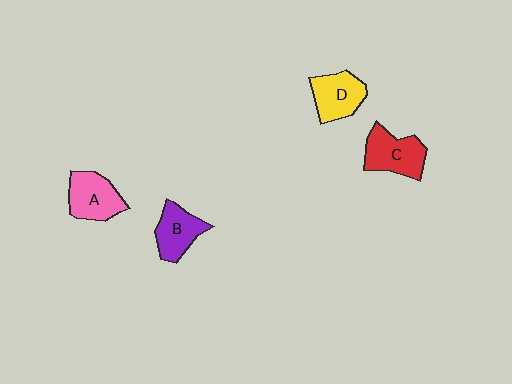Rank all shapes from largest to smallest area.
From largest to smallest: C (red), A (pink), D (yellow), B (purple).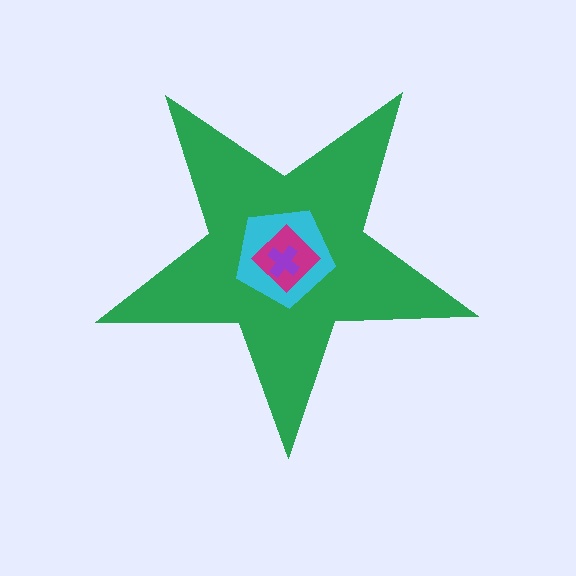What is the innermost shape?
The purple cross.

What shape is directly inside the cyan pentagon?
The magenta diamond.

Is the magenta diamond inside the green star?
Yes.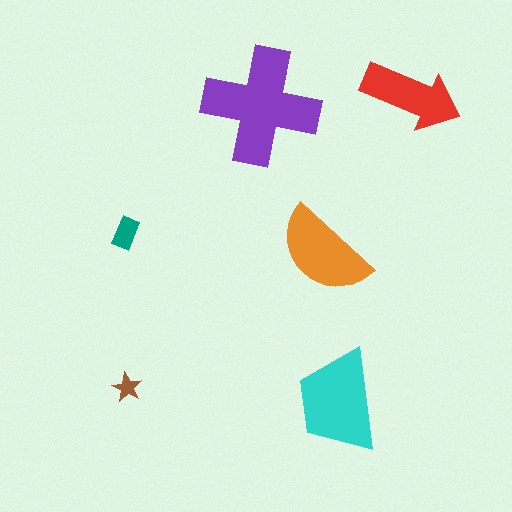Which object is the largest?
The purple cross.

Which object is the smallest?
The brown star.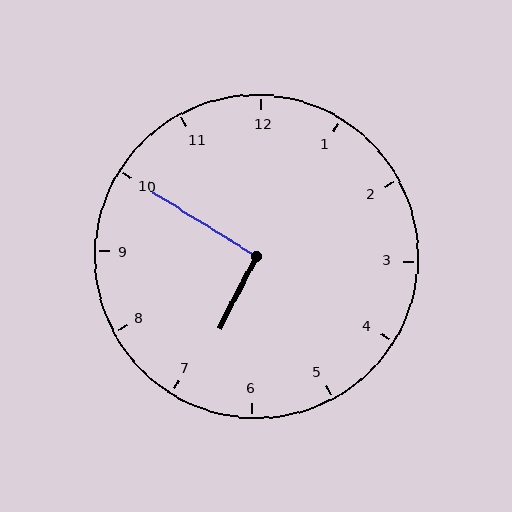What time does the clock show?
6:50.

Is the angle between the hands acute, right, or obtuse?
It is right.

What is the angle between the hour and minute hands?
Approximately 95 degrees.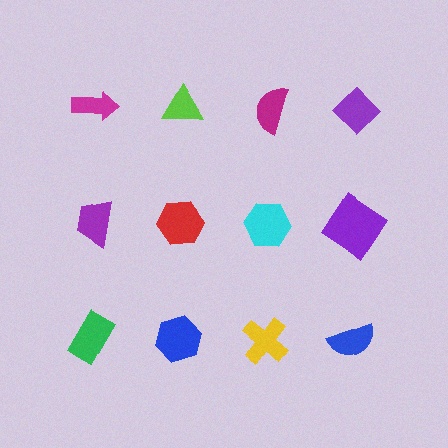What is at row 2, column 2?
A red hexagon.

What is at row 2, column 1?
A purple trapezoid.